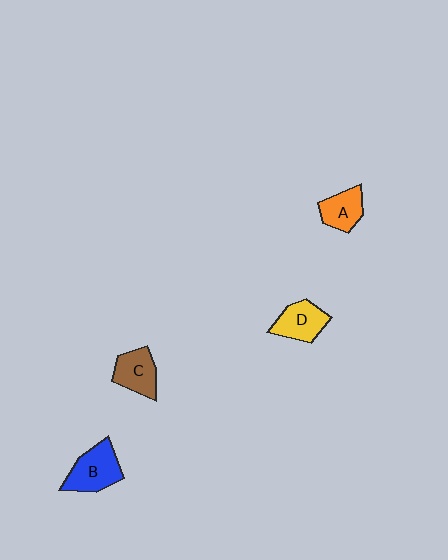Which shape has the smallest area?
Shape A (orange).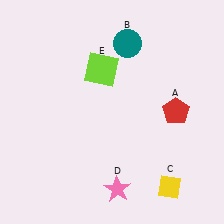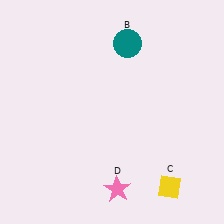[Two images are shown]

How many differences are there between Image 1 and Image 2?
There are 2 differences between the two images.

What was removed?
The lime square (E), the red pentagon (A) were removed in Image 2.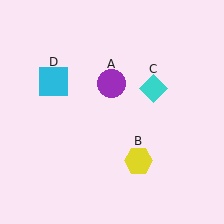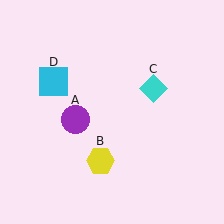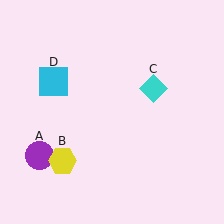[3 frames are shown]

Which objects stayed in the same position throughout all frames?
Cyan diamond (object C) and cyan square (object D) remained stationary.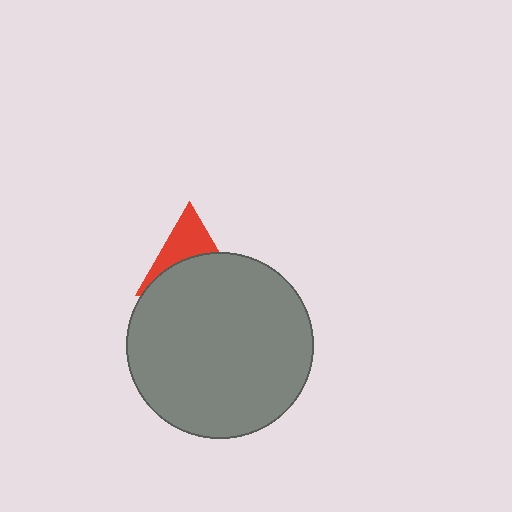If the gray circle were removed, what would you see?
You would see the complete red triangle.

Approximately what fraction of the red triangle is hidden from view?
Roughly 57% of the red triangle is hidden behind the gray circle.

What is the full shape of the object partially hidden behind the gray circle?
The partially hidden object is a red triangle.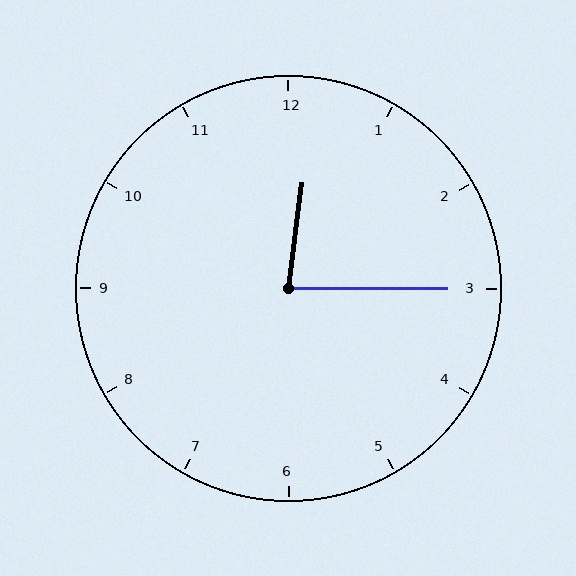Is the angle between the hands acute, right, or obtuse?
It is acute.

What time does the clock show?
12:15.